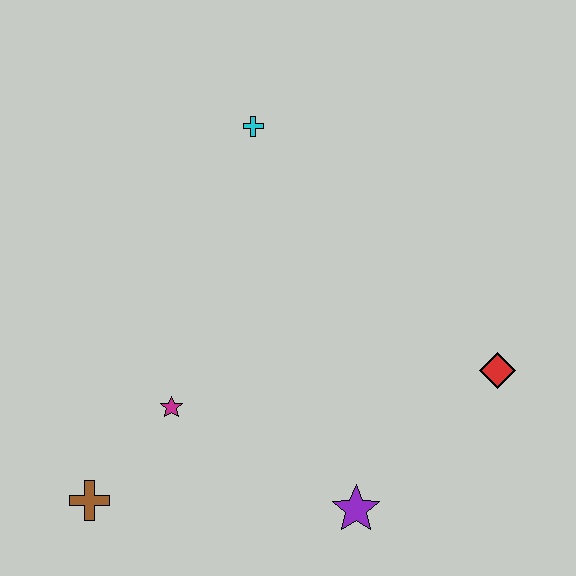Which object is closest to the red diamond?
The purple star is closest to the red diamond.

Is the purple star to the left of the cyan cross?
No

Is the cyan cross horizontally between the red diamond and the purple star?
No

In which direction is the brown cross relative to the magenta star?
The brown cross is below the magenta star.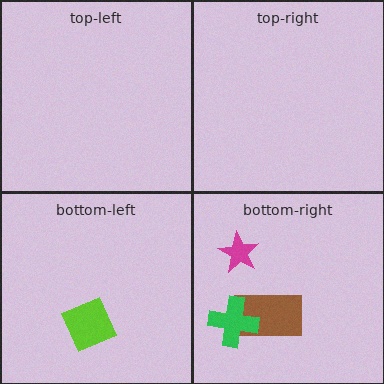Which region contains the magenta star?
The bottom-right region.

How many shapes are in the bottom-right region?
3.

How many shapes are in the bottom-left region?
1.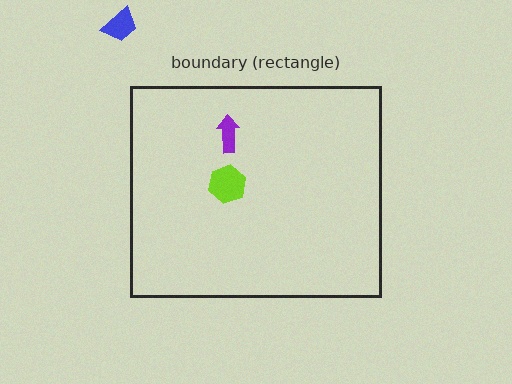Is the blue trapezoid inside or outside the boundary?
Outside.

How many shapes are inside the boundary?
2 inside, 1 outside.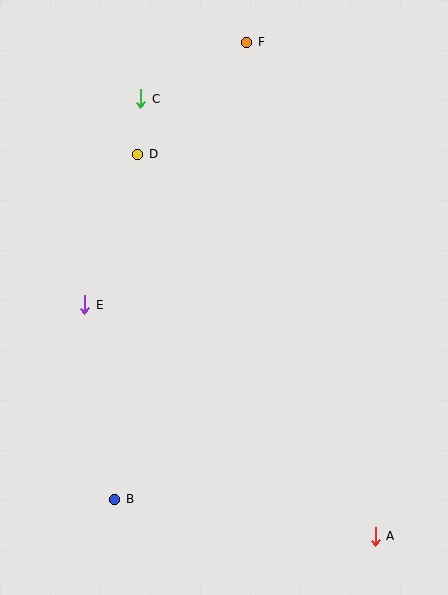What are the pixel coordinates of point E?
Point E is at (85, 305).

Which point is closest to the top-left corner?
Point C is closest to the top-left corner.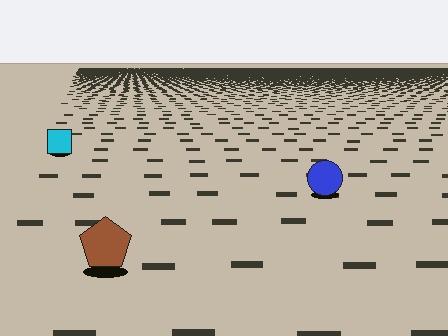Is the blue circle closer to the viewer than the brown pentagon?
No. The brown pentagon is closer — you can tell from the texture gradient: the ground texture is coarser near it.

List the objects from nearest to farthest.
From nearest to farthest: the brown pentagon, the blue circle, the cyan square.